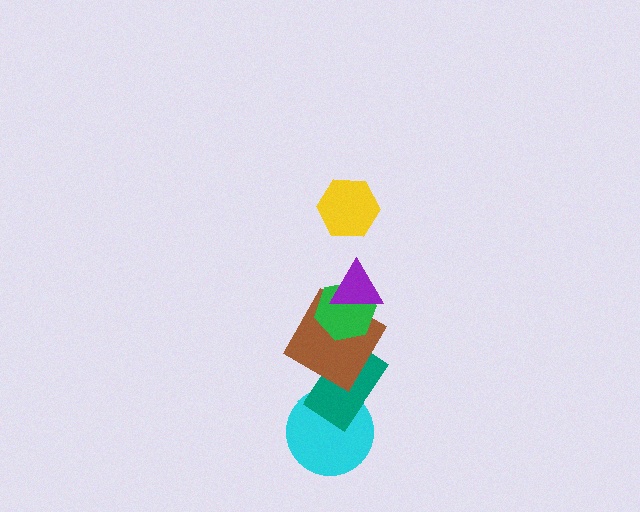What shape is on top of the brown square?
The green hexagon is on top of the brown square.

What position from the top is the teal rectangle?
The teal rectangle is 5th from the top.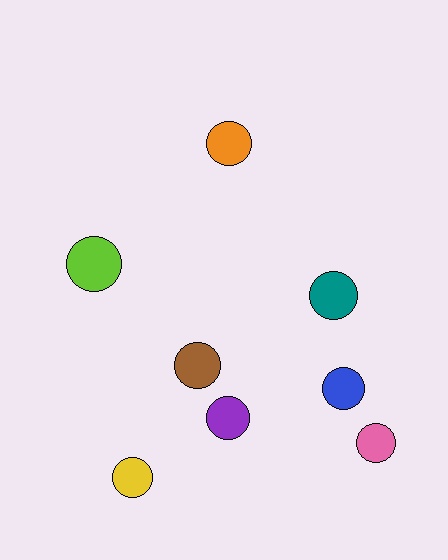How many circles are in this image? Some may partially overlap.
There are 8 circles.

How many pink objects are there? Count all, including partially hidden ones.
There is 1 pink object.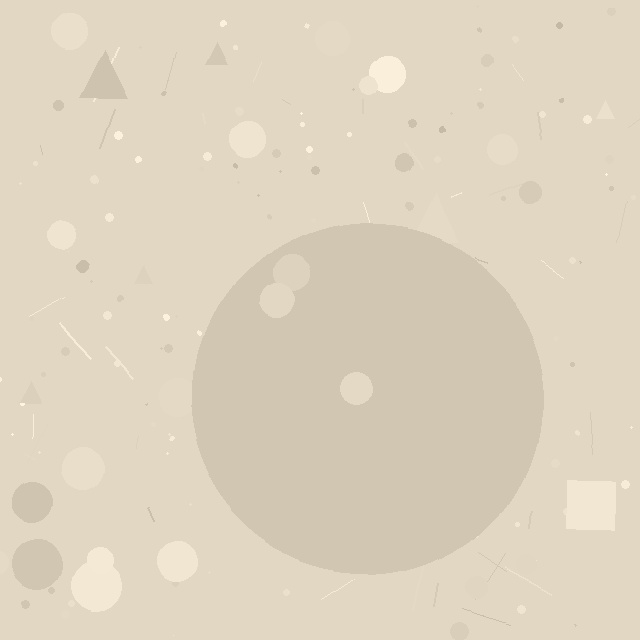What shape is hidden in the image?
A circle is hidden in the image.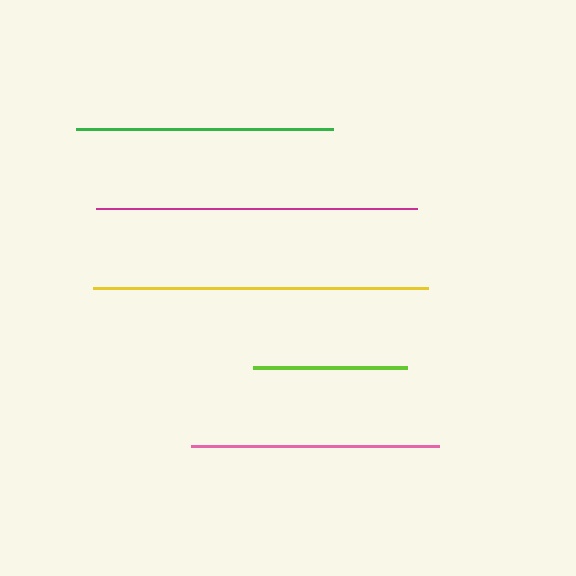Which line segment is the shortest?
The lime line is the shortest at approximately 155 pixels.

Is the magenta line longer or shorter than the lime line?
The magenta line is longer than the lime line.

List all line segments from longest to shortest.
From longest to shortest: yellow, magenta, green, pink, lime.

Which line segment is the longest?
The yellow line is the longest at approximately 335 pixels.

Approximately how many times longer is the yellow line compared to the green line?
The yellow line is approximately 1.3 times the length of the green line.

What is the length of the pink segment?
The pink segment is approximately 248 pixels long.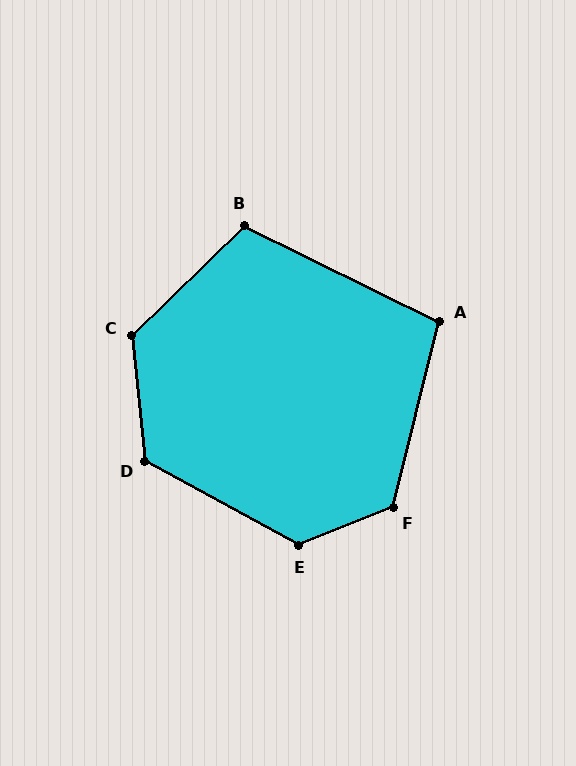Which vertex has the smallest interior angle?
A, at approximately 102 degrees.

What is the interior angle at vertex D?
Approximately 125 degrees (obtuse).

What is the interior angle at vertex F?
Approximately 126 degrees (obtuse).